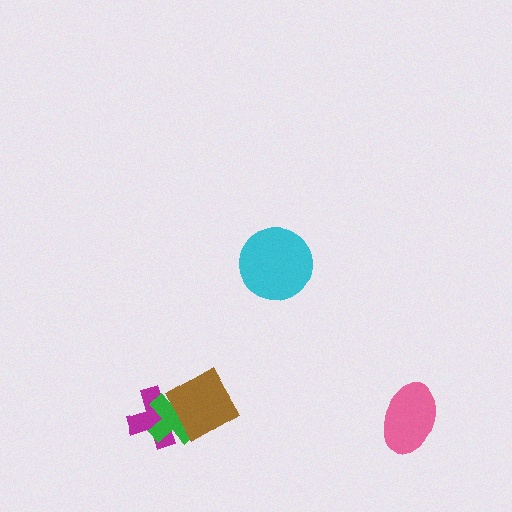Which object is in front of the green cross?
The brown diamond is in front of the green cross.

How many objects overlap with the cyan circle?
0 objects overlap with the cyan circle.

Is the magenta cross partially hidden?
Yes, it is partially covered by another shape.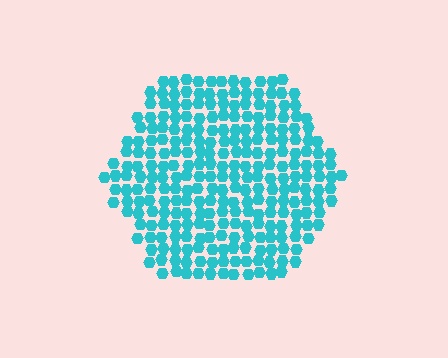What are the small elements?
The small elements are hexagons.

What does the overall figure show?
The overall figure shows a hexagon.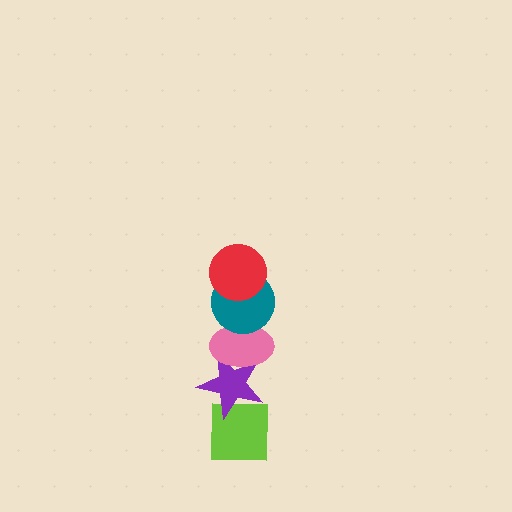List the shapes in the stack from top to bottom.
From top to bottom: the red circle, the teal circle, the pink ellipse, the purple star, the lime square.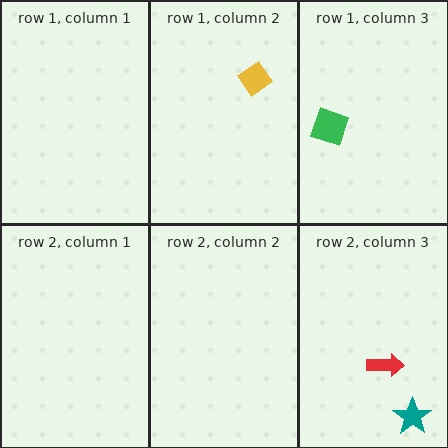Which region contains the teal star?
The row 2, column 3 region.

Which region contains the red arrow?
The row 2, column 3 region.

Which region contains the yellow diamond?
The row 1, column 2 region.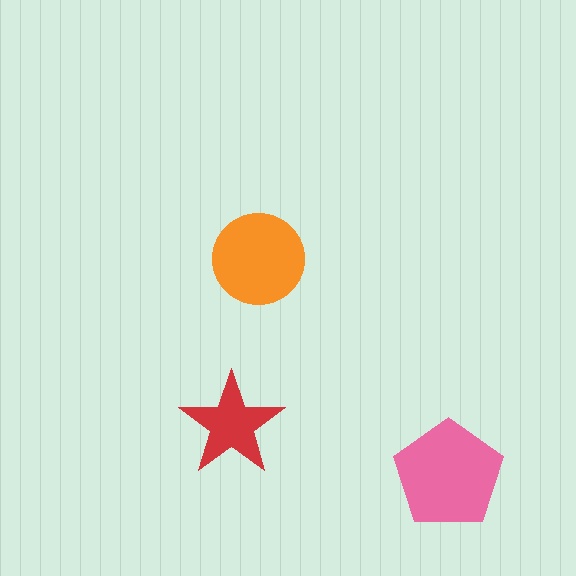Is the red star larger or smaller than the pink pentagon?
Smaller.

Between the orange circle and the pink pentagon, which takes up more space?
The pink pentagon.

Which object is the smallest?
The red star.